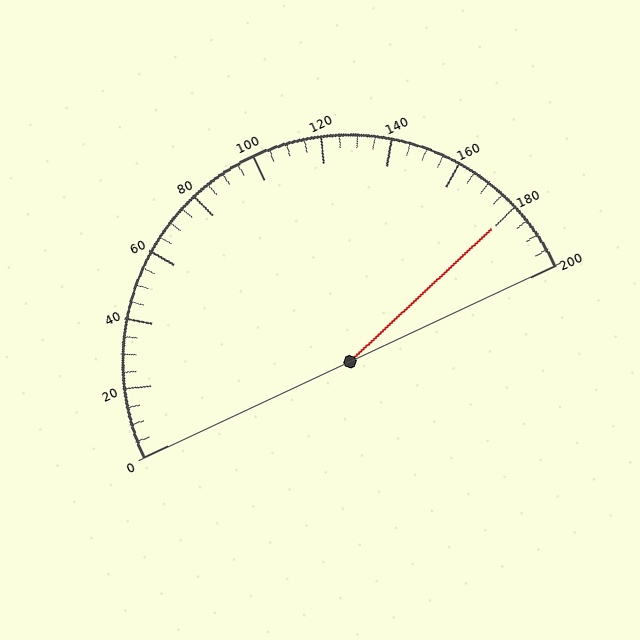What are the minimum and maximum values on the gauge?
The gauge ranges from 0 to 200.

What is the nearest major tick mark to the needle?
The nearest major tick mark is 180.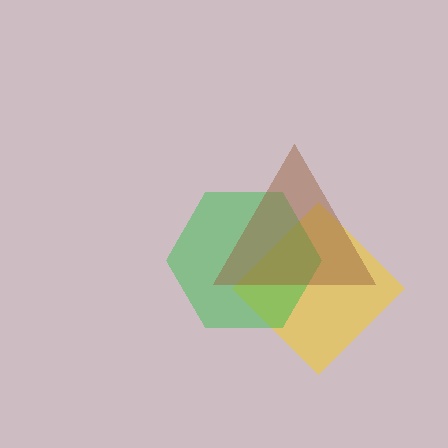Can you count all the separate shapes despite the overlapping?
Yes, there are 3 separate shapes.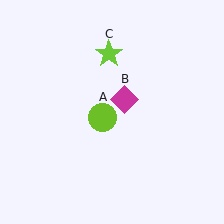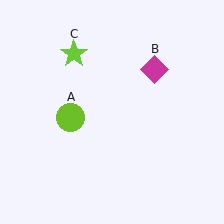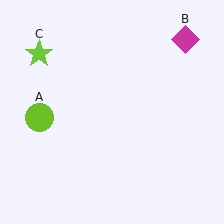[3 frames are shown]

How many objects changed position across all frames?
3 objects changed position: lime circle (object A), magenta diamond (object B), lime star (object C).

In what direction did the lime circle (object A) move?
The lime circle (object A) moved left.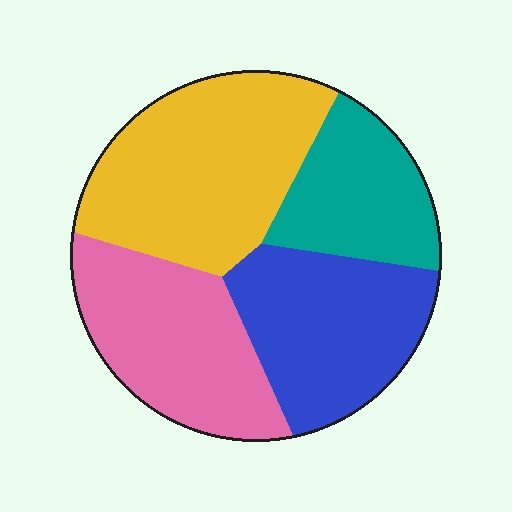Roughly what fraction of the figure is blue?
Blue covers 25% of the figure.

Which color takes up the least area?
Teal, at roughly 20%.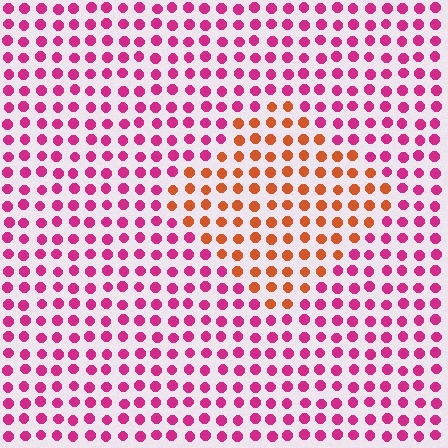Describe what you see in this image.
The image is filled with small magenta elements in a uniform arrangement. A diamond-shaped region is visible where the elements are tinted to a slightly different hue, forming a subtle color boundary.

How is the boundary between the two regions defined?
The boundary is defined purely by a slight shift in hue (about 51 degrees). Spacing, size, and orientation are identical on both sides.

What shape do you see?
I see a diamond.